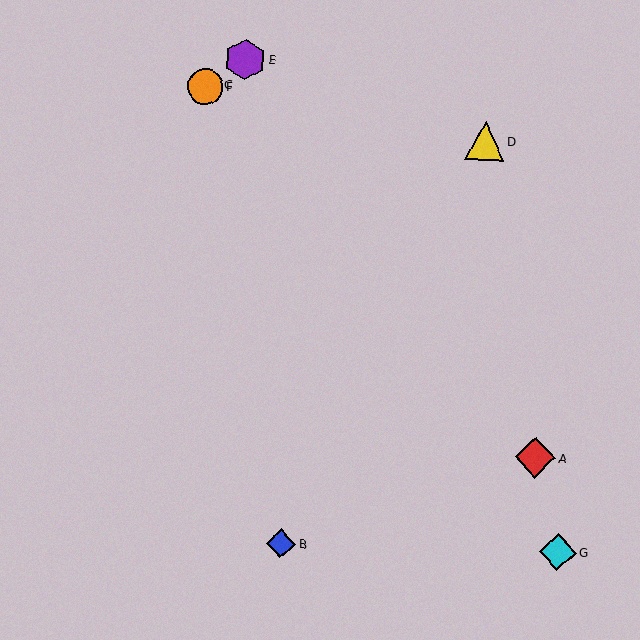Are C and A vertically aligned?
No, C is at x≈205 and A is at x≈535.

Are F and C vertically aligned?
Yes, both are at x≈205.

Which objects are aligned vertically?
Objects C, F are aligned vertically.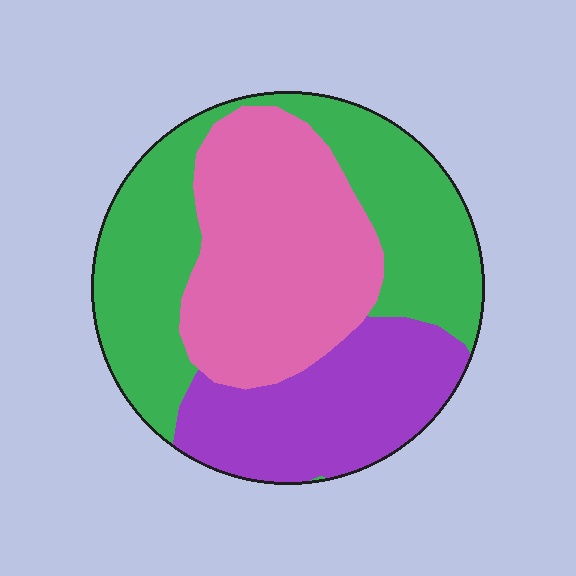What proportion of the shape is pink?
Pink takes up between a quarter and a half of the shape.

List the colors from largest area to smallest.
From largest to smallest: green, pink, purple.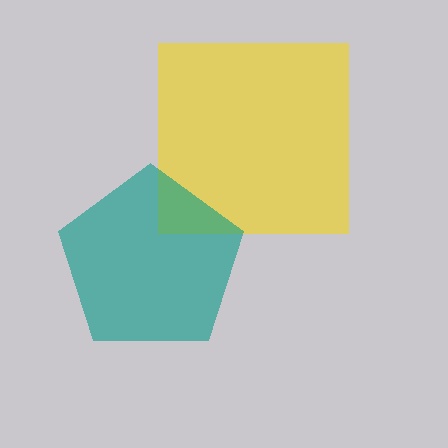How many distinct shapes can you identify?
There are 2 distinct shapes: a yellow square, a teal pentagon.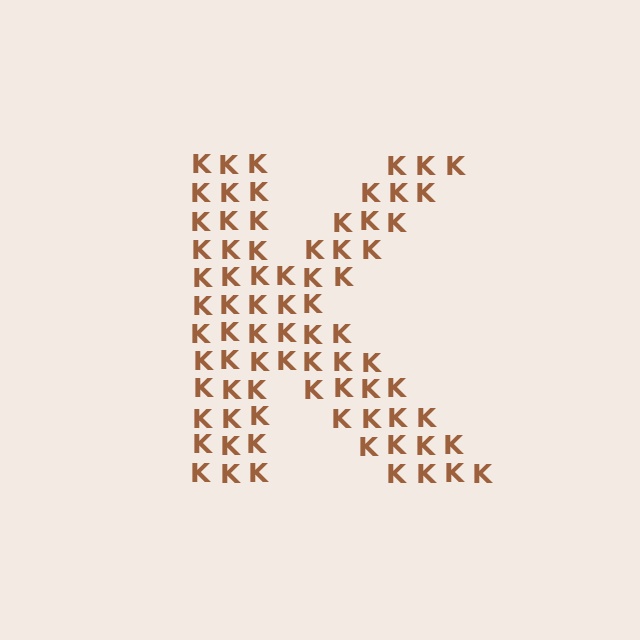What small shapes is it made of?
It is made of small letter K's.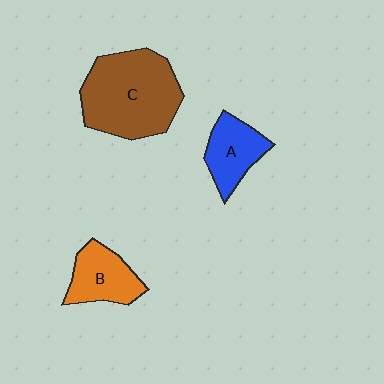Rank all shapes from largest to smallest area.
From largest to smallest: C (brown), B (orange), A (blue).